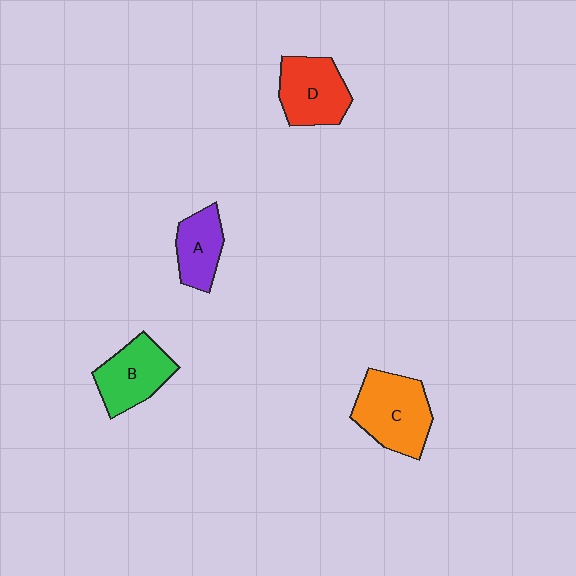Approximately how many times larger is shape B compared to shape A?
Approximately 1.3 times.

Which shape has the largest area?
Shape C (orange).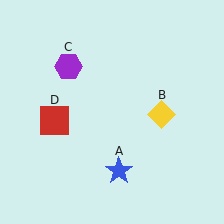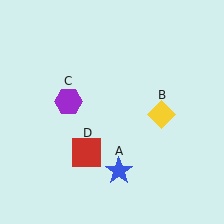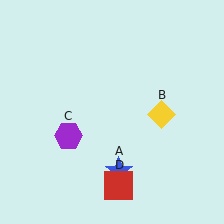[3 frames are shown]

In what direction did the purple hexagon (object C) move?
The purple hexagon (object C) moved down.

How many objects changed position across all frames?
2 objects changed position: purple hexagon (object C), red square (object D).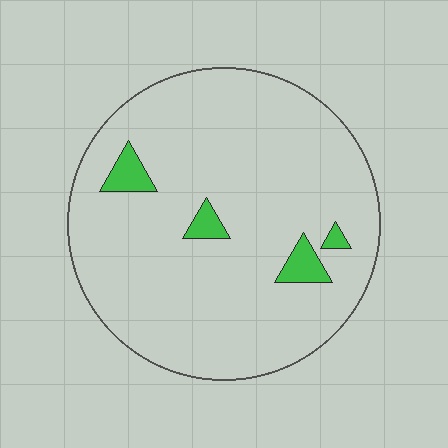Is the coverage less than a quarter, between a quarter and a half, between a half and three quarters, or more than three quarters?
Less than a quarter.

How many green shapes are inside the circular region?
4.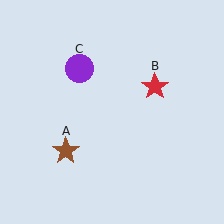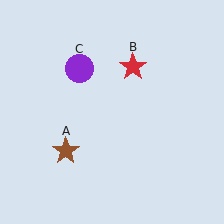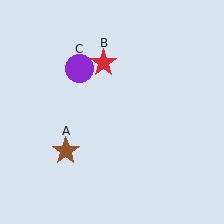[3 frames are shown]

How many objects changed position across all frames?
1 object changed position: red star (object B).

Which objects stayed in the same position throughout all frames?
Brown star (object A) and purple circle (object C) remained stationary.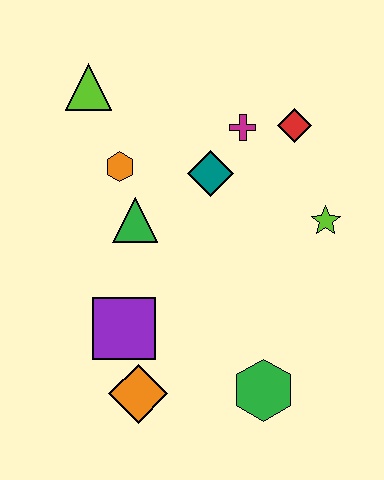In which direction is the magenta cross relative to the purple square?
The magenta cross is above the purple square.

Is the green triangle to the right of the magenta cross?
No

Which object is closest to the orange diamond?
The purple square is closest to the orange diamond.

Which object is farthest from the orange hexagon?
The green hexagon is farthest from the orange hexagon.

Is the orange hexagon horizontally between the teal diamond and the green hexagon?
No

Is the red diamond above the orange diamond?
Yes